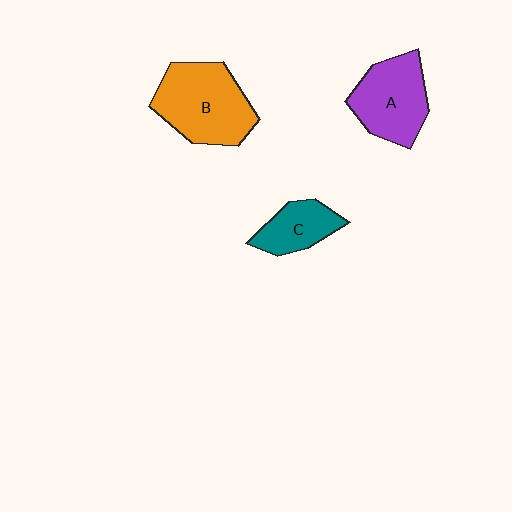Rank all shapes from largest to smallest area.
From largest to smallest: B (orange), A (purple), C (teal).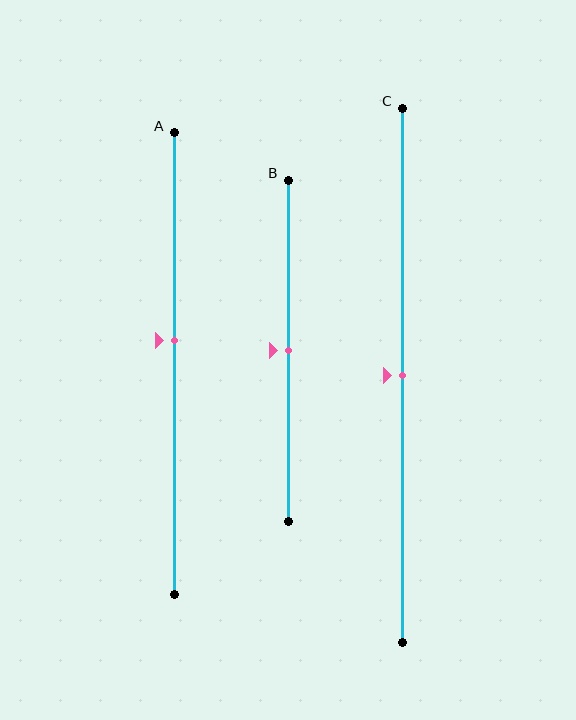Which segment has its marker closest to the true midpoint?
Segment B has its marker closest to the true midpoint.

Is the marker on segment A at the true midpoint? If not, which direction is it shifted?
No, the marker on segment A is shifted upward by about 5% of the segment length.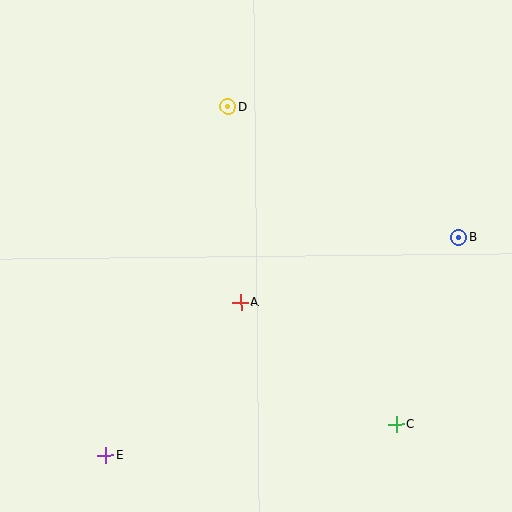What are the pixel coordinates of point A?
Point A is at (241, 303).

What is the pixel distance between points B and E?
The distance between B and E is 415 pixels.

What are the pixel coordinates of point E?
Point E is at (106, 455).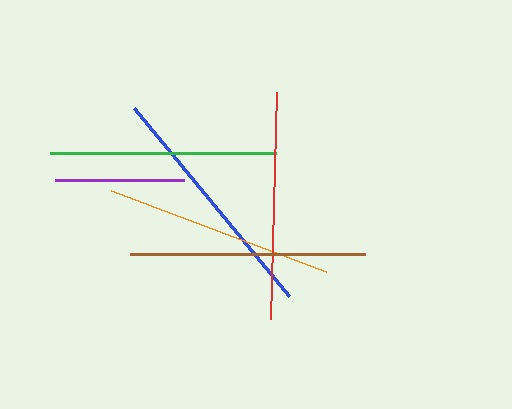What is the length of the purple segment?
The purple segment is approximately 129 pixels long.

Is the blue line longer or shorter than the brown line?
The blue line is longer than the brown line.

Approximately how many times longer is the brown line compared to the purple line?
The brown line is approximately 1.8 times the length of the purple line.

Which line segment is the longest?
The blue line is the longest at approximately 245 pixels.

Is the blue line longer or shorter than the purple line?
The blue line is longer than the purple line.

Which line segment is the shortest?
The purple line is the shortest at approximately 129 pixels.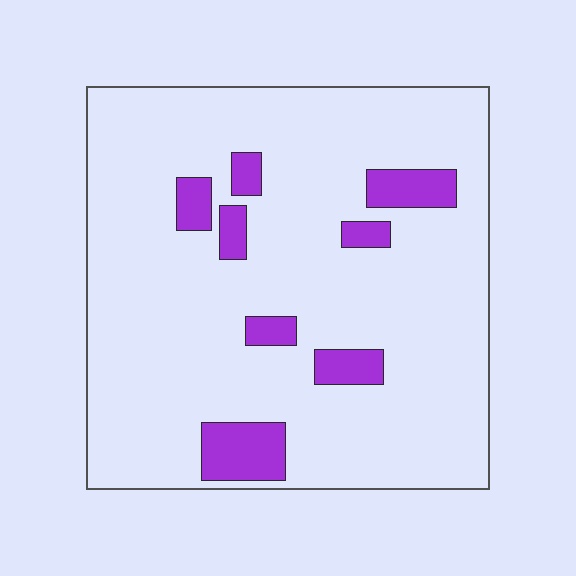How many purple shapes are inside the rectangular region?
8.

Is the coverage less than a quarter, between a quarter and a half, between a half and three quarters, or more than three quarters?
Less than a quarter.